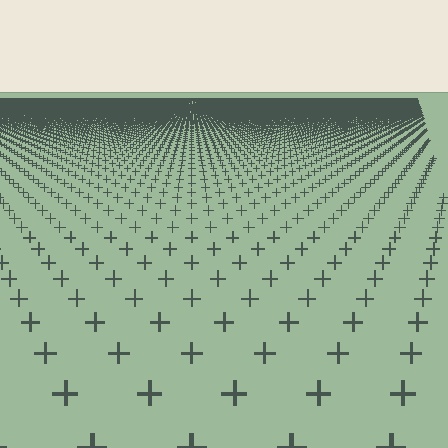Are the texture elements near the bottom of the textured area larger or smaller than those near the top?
Larger. Near the bottom, elements are closer to the viewer and appear at a bigger on-screen size.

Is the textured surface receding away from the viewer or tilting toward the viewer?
The surface is receding away from the viewer. Texture elements get smaller and denser toward the top.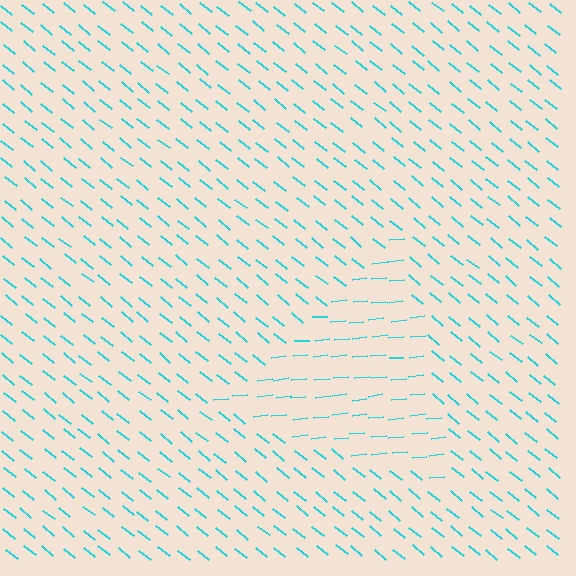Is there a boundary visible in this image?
Yes, there is a texture boundary formed by a change in line orientation.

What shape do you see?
I see a triangle.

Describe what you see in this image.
The image is filled with small cyan line segments. A triangle region in the image has lines oriented differently from the surrounding lines, creating a visible texture boundary.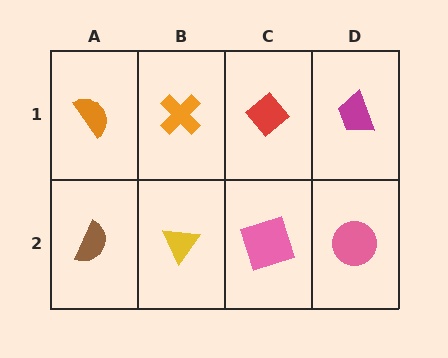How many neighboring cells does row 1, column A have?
2.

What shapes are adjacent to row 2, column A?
An orange semicircle (row 1, column A), a yellow triangle (row 2, column B).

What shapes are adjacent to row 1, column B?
A yellow triangle (row 2, column B), an orange semicircle (row 1, column A), a red diamond (row 1, column C).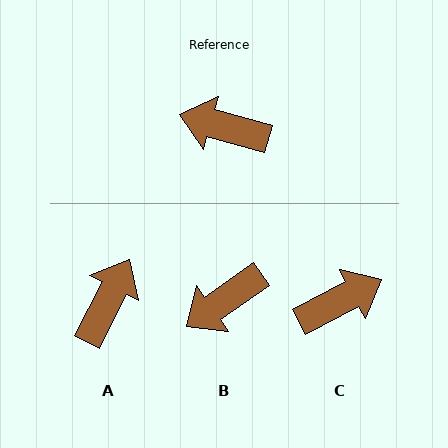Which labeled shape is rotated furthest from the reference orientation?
C, about 137 degrees away.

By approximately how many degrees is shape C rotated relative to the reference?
Approximately 137 degrees clockwise.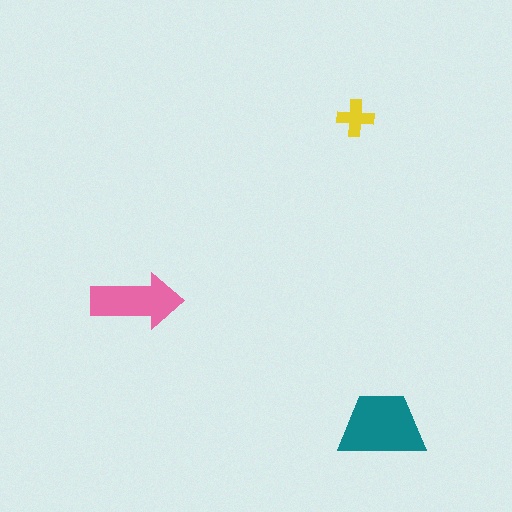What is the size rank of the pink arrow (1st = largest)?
2nd.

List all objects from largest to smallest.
The teal trapezoid, the pink arrow, the yellow cross.